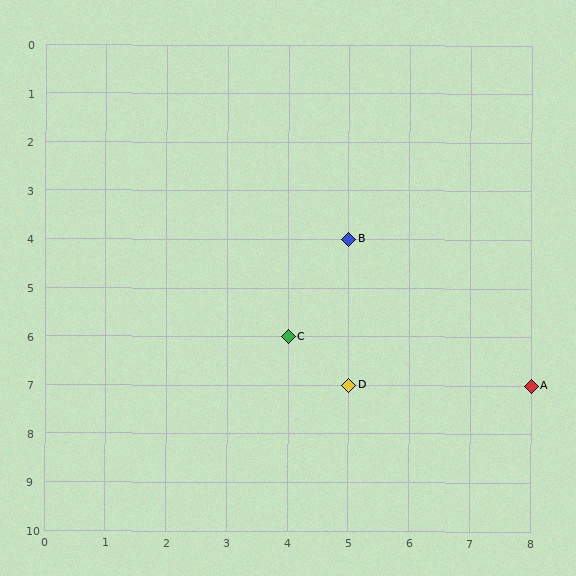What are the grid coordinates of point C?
Point C is at grid coordinates (4, 6).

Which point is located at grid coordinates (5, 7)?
Point D is at (5, 7).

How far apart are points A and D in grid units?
Points A and D are 3 columns apart.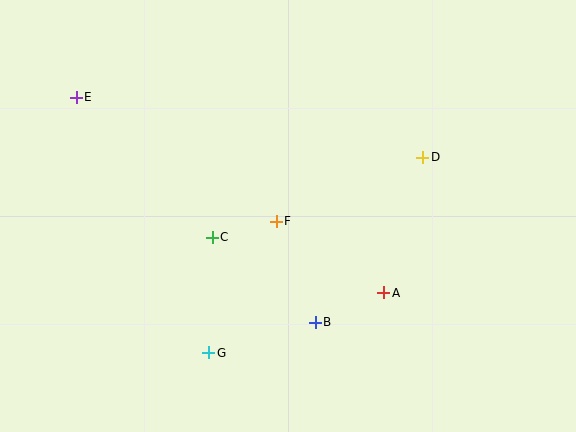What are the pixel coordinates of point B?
Point B is at (315, 322).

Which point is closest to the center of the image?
Point F at (276, 221) is closest to the center.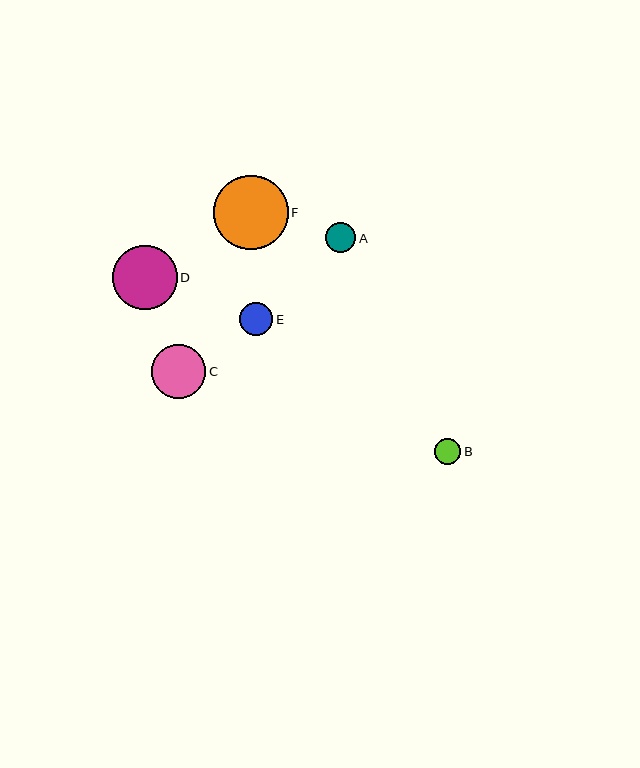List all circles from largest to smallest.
From largest to smallest: F, D, C, E, A, B.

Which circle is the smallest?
Circle B is the smallest with a size of approximately 26 pixels.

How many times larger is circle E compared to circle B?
Circle E is approximately 1.3 times the size of circle B.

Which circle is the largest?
Circle F is the largest with a size of approximately 74 pixels.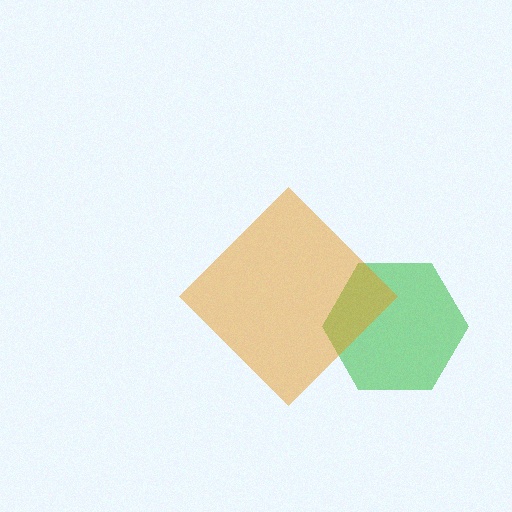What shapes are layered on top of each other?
The layered shapes are: a green hexagon, an orange diamond.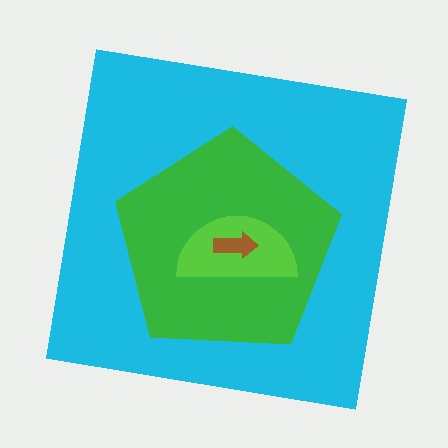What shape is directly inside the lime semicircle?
The brown arrow.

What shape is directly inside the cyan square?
The green pentagon.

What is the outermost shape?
The cyan square.